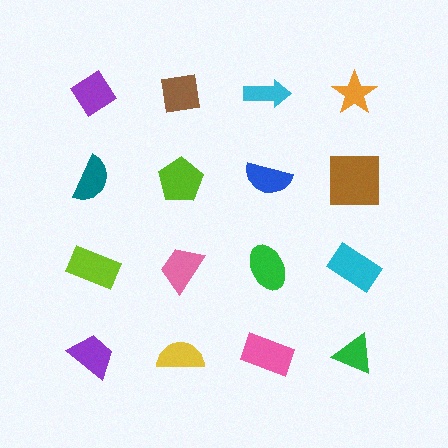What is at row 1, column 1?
A purple diamond.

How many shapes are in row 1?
4 shapes.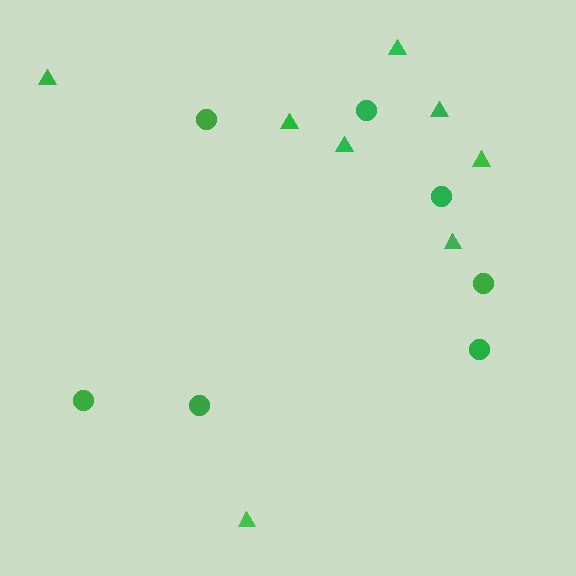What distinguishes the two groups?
There are 2 groups: one group of circles (7) and one group of triangles (8).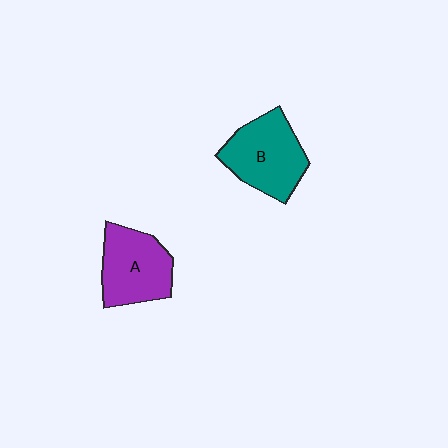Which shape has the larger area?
Shape B (teal).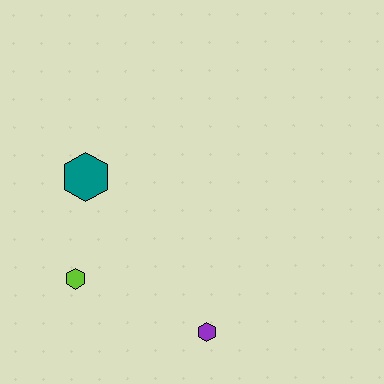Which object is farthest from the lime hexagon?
The purple hexagon is farthest from the lime hexagon.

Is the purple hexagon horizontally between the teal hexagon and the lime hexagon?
No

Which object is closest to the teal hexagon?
The lime hexagon is closest to the teal hexagon.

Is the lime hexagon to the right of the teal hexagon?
No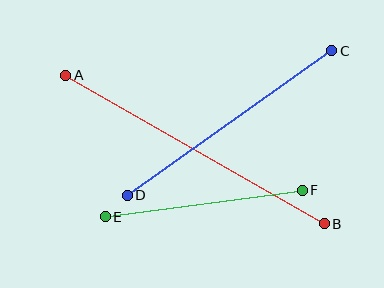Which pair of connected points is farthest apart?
Points A and B are farthest apart.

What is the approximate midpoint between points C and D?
The midpoint is at approximately (230, 123) pixels.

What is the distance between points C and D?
The distance is approximately 250 pixels.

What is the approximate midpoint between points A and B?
The midpoint is at approximately (195, 149) pixels.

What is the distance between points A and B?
The distance is approximately 298 pixels.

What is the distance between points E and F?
The distance is approximately 199 pixels.